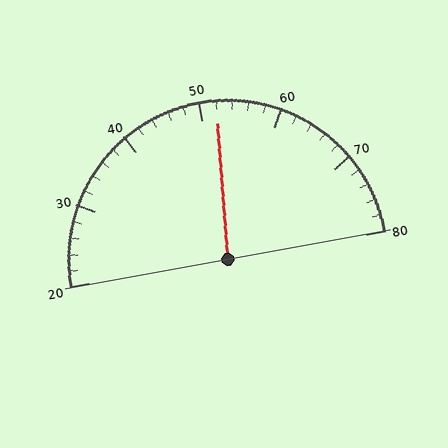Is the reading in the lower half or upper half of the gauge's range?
The reading is in the upper half of the range (20 to 80).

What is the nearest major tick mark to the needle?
The nearest major tick mark is 50.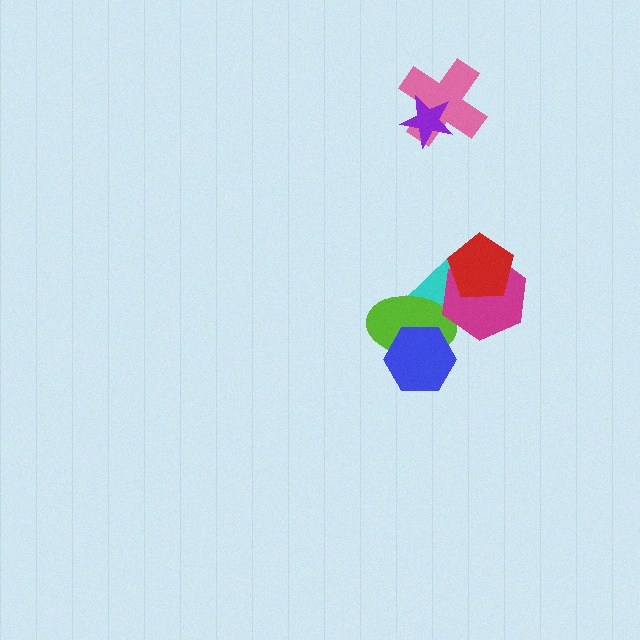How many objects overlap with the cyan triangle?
3 objects overlap with the cyan triangle.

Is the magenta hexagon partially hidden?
Yes, it is partially covered by another shape.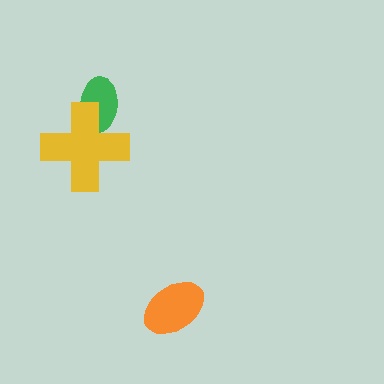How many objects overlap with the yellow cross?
1 object overlaps with the yellow cross.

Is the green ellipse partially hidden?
Yes, it is partially covered by another shape.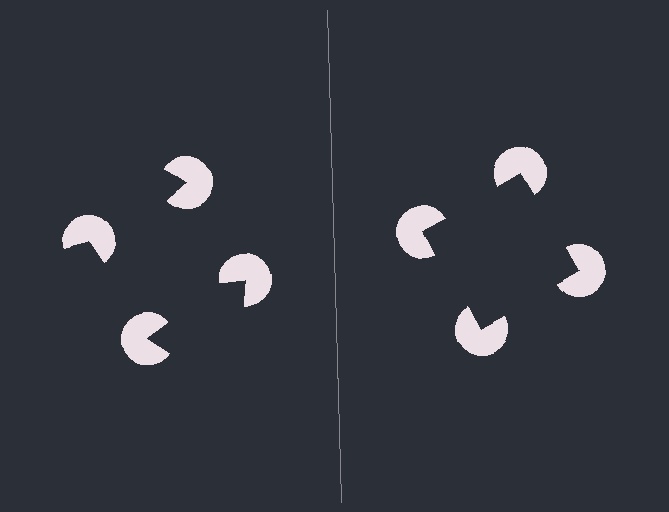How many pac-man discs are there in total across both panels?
8 — 4 on each side.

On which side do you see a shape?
An illusory square appears on the right side. On the left side the wedge cuts are rotated, so no coherent shape forms.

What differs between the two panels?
The pac-man discs are positioned identically on both sides; only the wedge orientations differ. On the right they align to a square; on the left they are misaligned.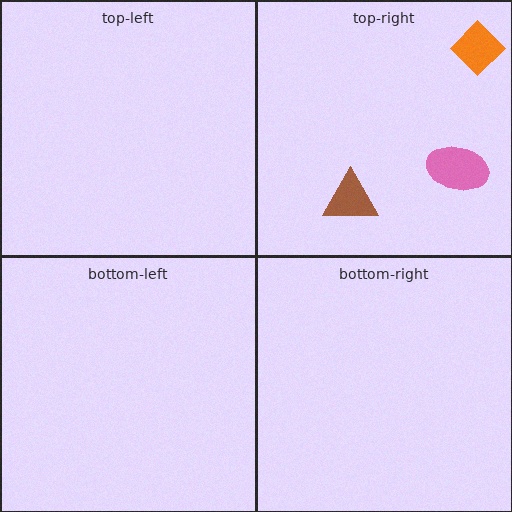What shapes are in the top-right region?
The brown triangle, the pink ellipse, the orange diamond.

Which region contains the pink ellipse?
The top-right region.